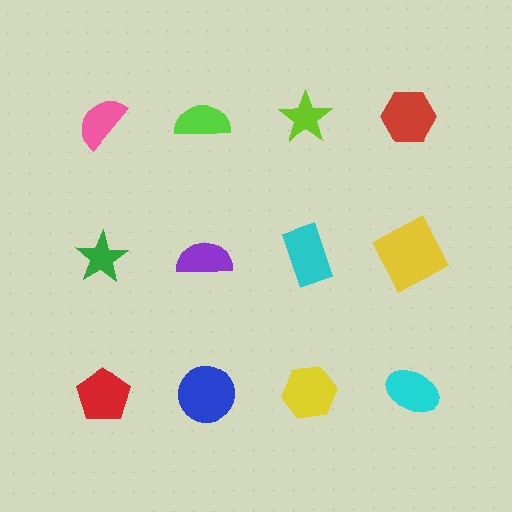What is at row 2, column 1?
A green star.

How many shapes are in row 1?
4 shapes.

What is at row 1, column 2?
A lime semicircle.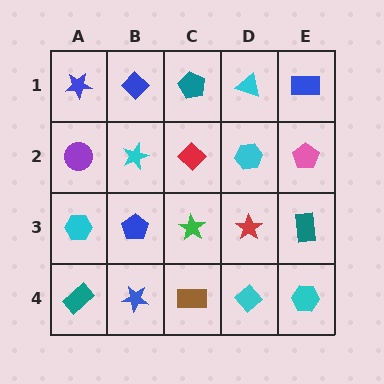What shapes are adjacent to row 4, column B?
A blue pentagon (row 3, column B), a teal rectangle (row 4, column A), a brown rectangle (row 4, column C).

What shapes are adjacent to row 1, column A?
A purple circle (row 2, column A), a blue diamond (row 1, column B).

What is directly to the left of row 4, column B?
A teal rectangle.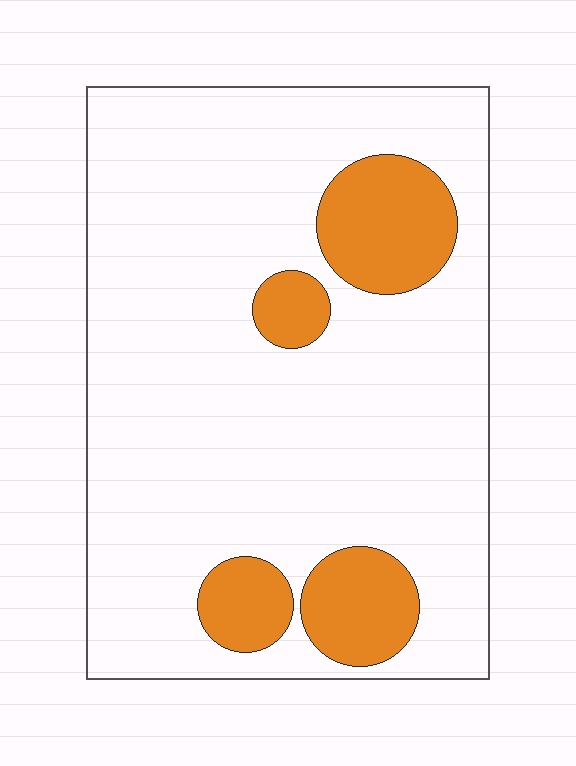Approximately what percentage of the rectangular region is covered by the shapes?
Approximately 15%.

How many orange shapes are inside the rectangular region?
4.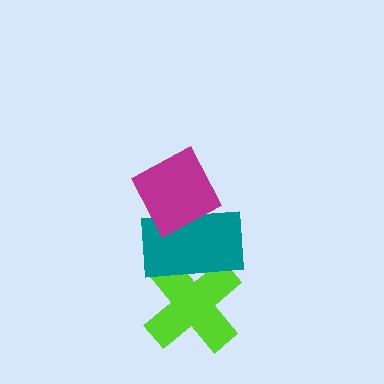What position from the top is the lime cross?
The lime cross is 3rd from the top.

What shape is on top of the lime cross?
The teal rectangle is on top of the lime cross.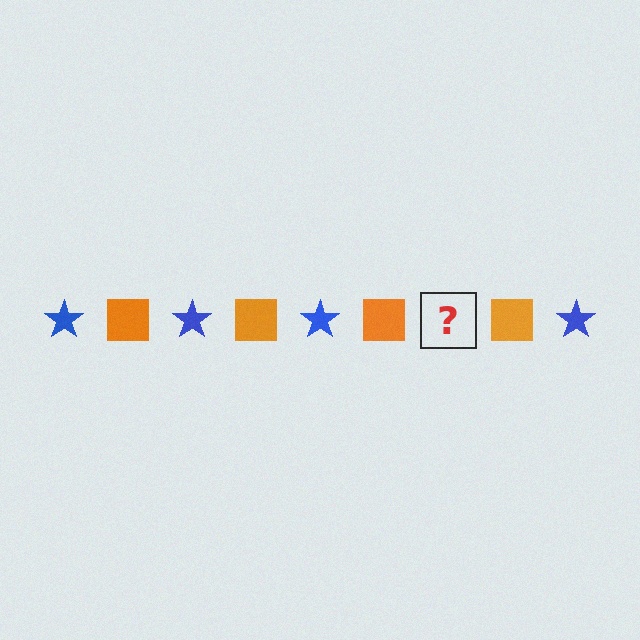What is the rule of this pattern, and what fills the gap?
The rule is that the pattern alternates between blue star and orange square. The gap should be filled with a blue star.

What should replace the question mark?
The question mark should be replaced with a blue star.